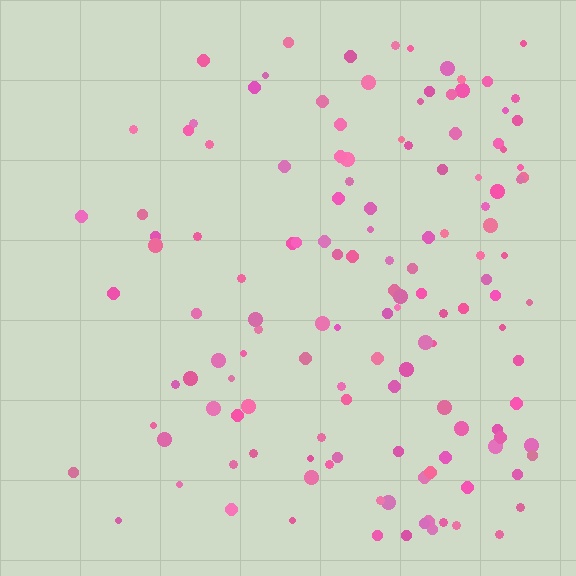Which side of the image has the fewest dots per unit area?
The left.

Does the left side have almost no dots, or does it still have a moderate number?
Still a moderate number, just noticeably fewer than the right.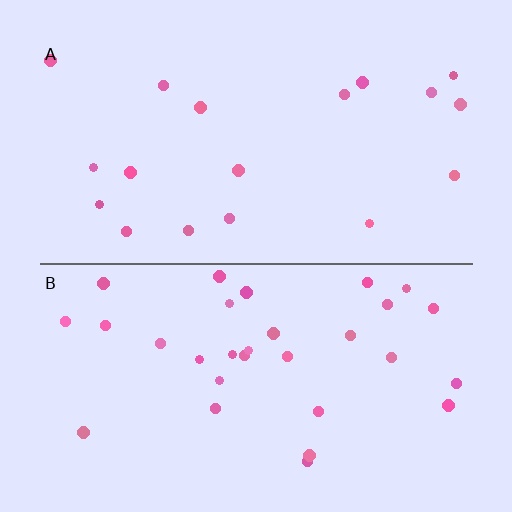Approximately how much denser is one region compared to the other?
Approximately 1.7× — region B over region A.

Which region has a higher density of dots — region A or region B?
B (the bottom).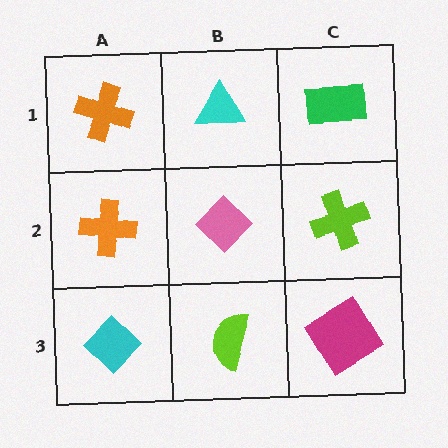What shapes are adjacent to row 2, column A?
An orange cross (row 1, column A), a cyan diamond (row 3, column A), a pink diamond (row 2, column B).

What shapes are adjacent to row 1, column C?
A lime cross (row 2, column C), a cyan triangle (row 1, column B).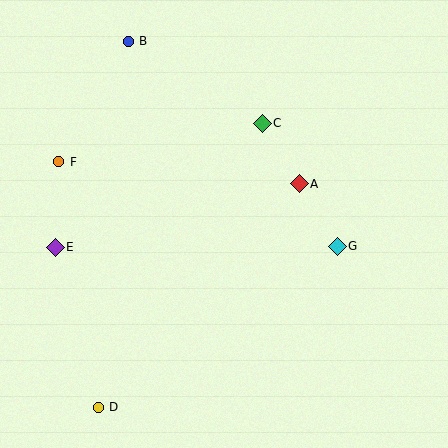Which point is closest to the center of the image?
Point A at (299, 184) is closest to the center.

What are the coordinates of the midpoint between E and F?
The midpoint between E and F is at (57, 204).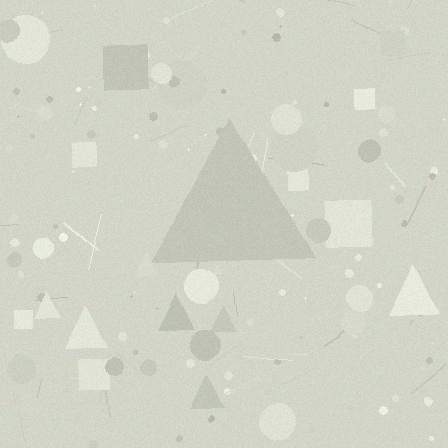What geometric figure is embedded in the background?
A triangle is embedded in the background.